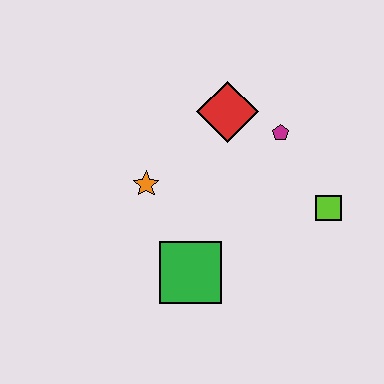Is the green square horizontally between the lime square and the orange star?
Yes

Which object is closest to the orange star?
The green square is closest to the orange star.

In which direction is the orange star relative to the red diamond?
The orange star is to the left of the red diamond.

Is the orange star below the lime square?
No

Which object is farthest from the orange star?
The lime square is farthest from the orange star.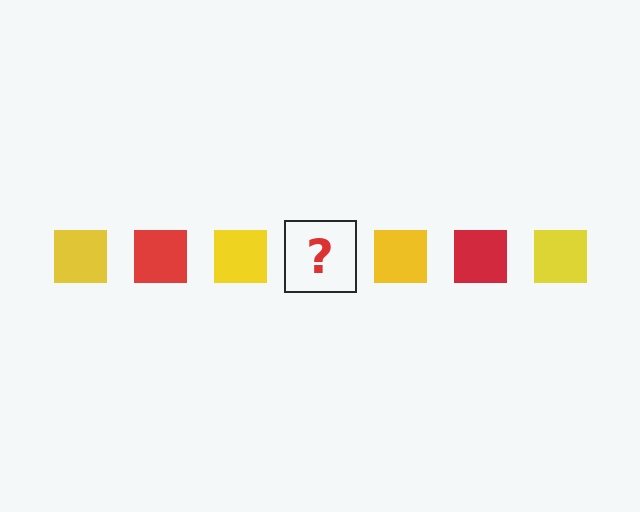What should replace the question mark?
The question mark should be replaced with a red square.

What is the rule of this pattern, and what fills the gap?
The rule is that the pattern cycles through yellow, red squares. The gap should be filled with a red square.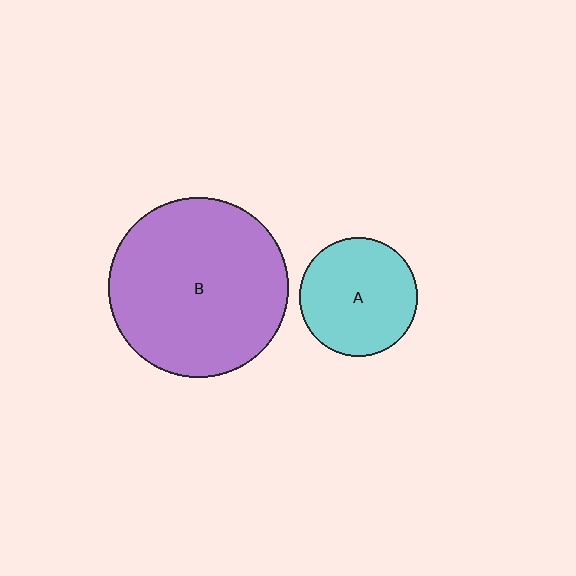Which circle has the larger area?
Circle B (purple).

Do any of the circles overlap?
No, none of the circles overlap.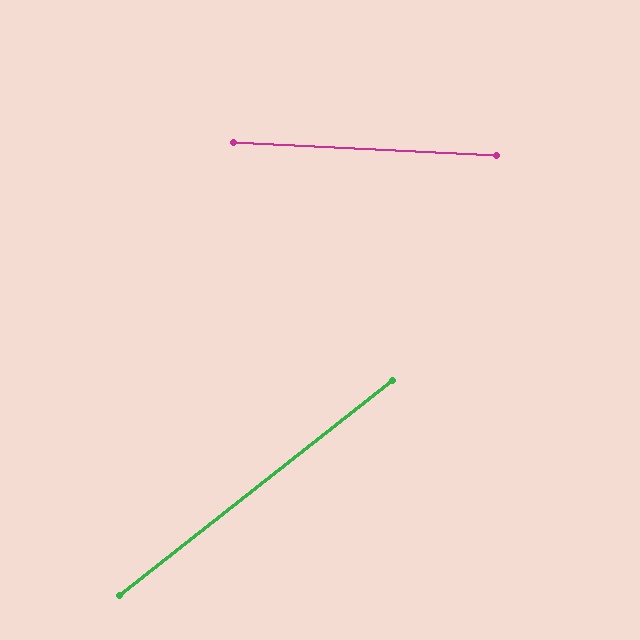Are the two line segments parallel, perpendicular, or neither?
Neither parallel nor perpendicular — they differ by about 41°.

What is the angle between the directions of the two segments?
Approximately 41 degrees.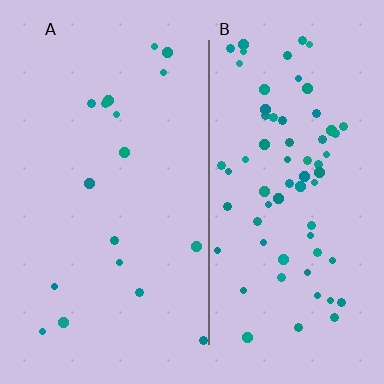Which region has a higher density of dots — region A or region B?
B (the right).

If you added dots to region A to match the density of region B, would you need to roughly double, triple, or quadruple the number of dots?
Approximately quadruple.